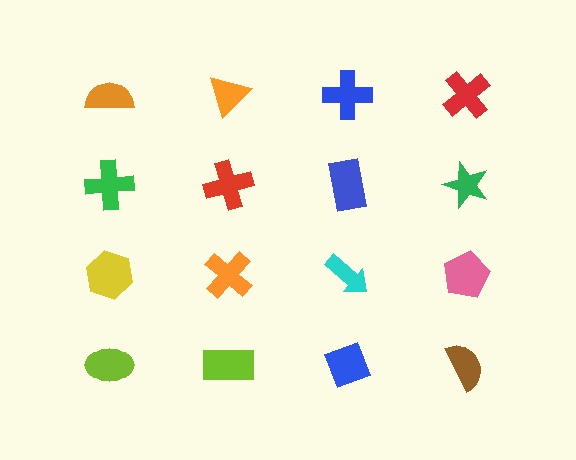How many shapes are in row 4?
4 shapes.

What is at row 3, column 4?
A pink pentagon.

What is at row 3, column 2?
An orange cross.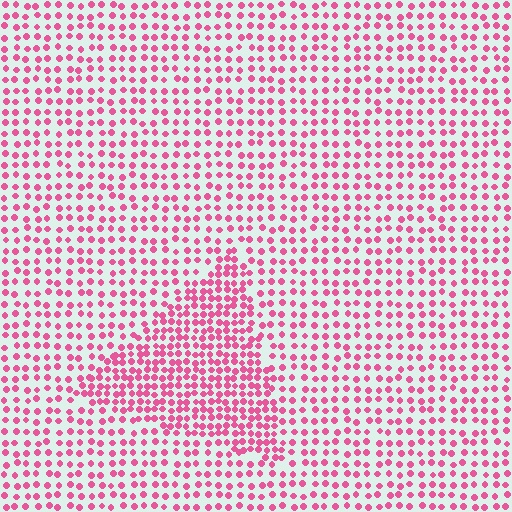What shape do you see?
I see a triangle.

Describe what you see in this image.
The image contains small pink elements arranged at two different densities. A triangle-shaped region is visible where the elements are more densely packed than the surrounding area.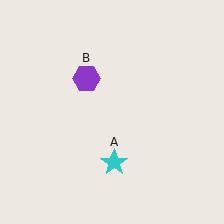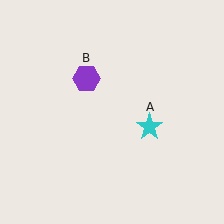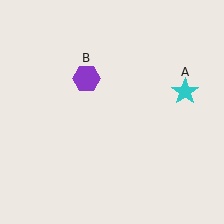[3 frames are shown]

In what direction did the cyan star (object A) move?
The cyan star (object A) moved up and to the right.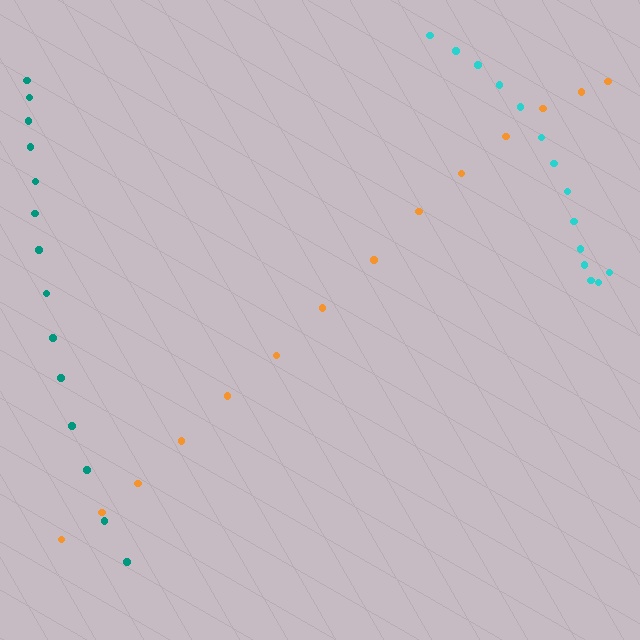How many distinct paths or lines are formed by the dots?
There are 3 distinct paths.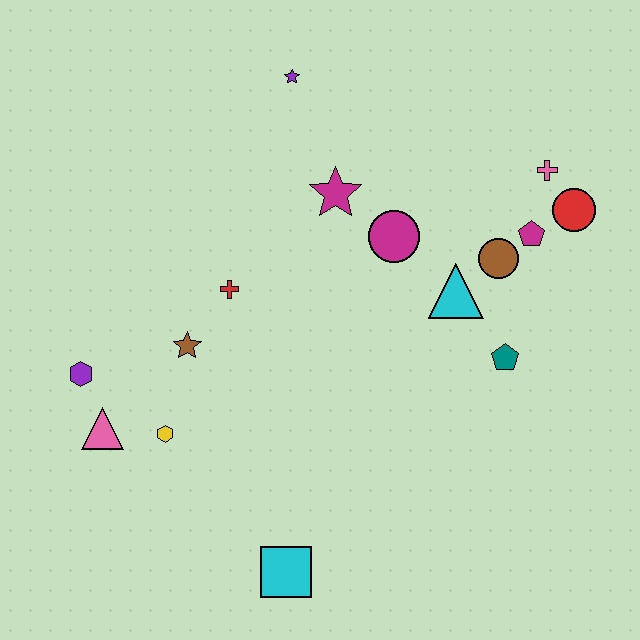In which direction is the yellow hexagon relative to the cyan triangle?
The yellow hexagon is to the left of the cyan triangle.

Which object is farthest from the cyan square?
The purple star is farthest from the cyan square.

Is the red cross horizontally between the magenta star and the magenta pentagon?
No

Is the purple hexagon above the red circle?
No